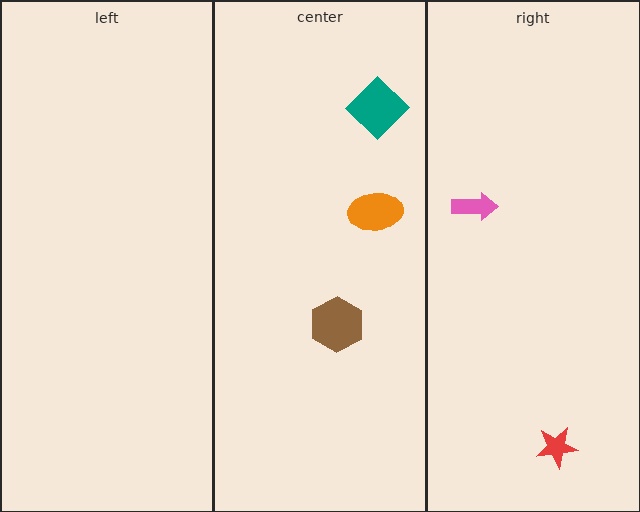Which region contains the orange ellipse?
The center region.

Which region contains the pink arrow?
The right region.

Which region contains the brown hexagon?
The center region.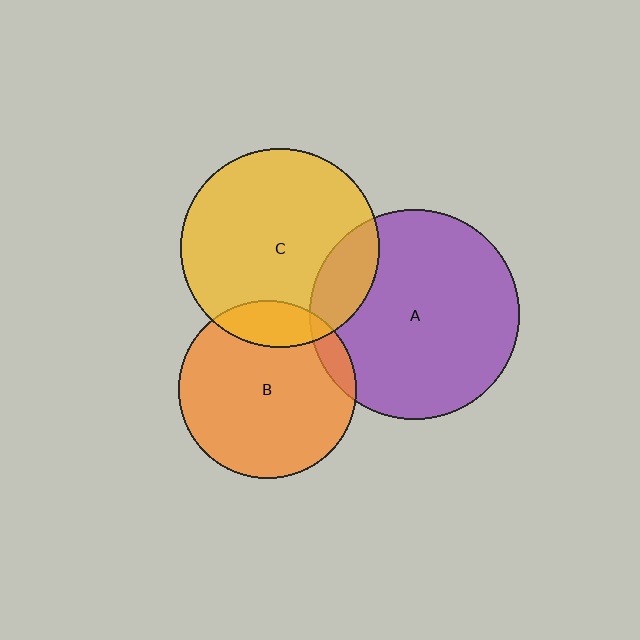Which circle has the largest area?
Circle A (purple).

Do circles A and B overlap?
Yes.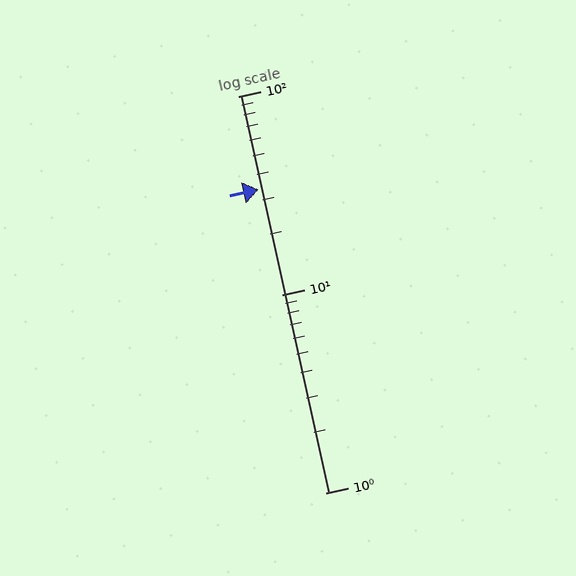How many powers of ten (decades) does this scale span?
The scale spans 2 decades, from 1 to 100.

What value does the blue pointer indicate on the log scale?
The pointer indicates approximately 34.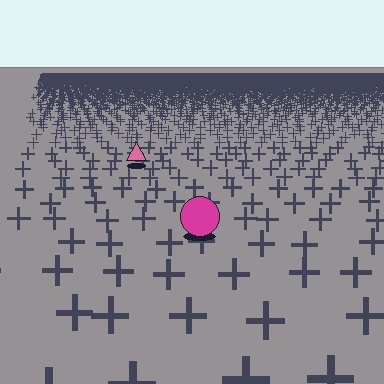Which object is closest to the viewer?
The magenta circle is closest. The texture marks near it are larger and more spread out.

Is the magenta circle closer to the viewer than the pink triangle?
Yes. The magenta circle is closer — you can tell from the texture gradient: the ground texture is coarser near it.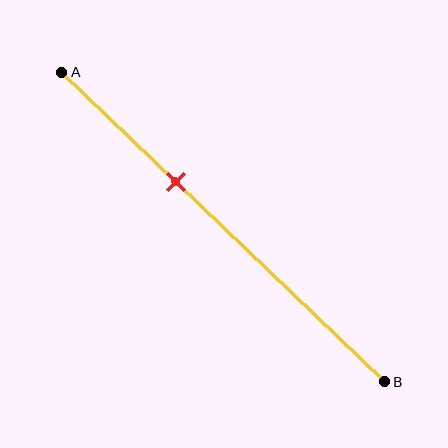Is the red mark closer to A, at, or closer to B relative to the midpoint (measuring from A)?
The red mark is closer to point A than the midpoint of segment AB.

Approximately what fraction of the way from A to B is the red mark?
The red mark is approximately 35% of the way from A to B.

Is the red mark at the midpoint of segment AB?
No, the mark is at about 35% from A, not at the 50% midpoint.